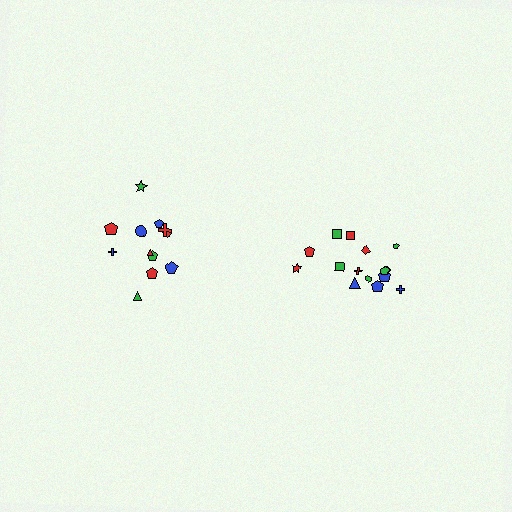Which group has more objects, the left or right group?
The right group.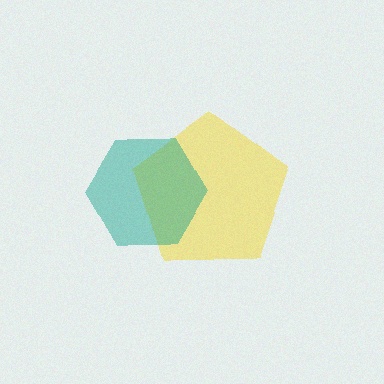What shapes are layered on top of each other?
The layered shapes are: a yellow pentagon, a teal hexagon.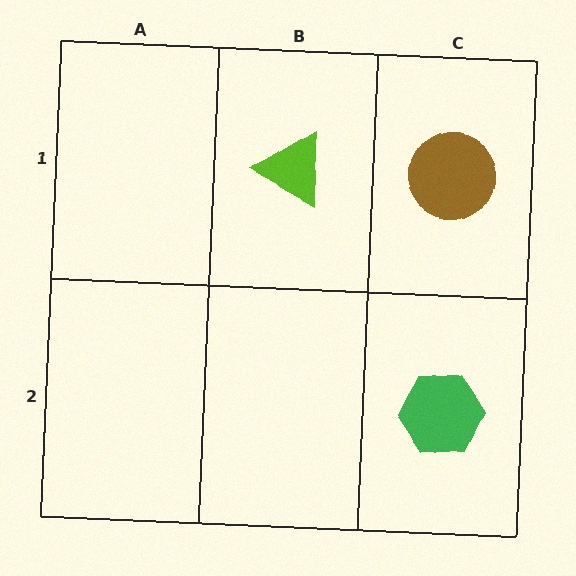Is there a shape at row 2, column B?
No, that cell is empty.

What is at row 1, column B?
A lime triangle.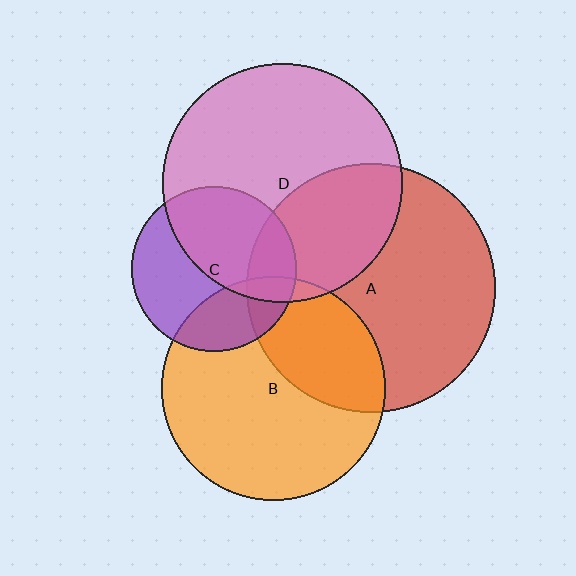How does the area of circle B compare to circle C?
Approximately 1.8 times.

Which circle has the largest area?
Circle A (red).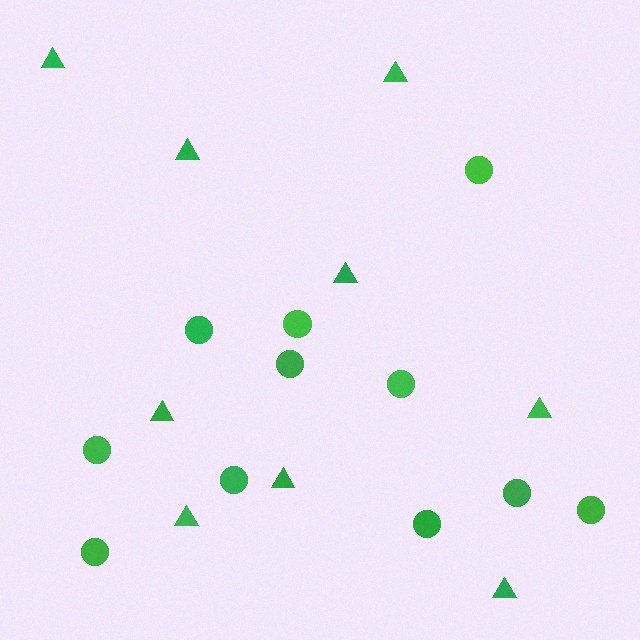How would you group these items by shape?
There are 2 groups: one group of circles (11) and one group of triangles (9).